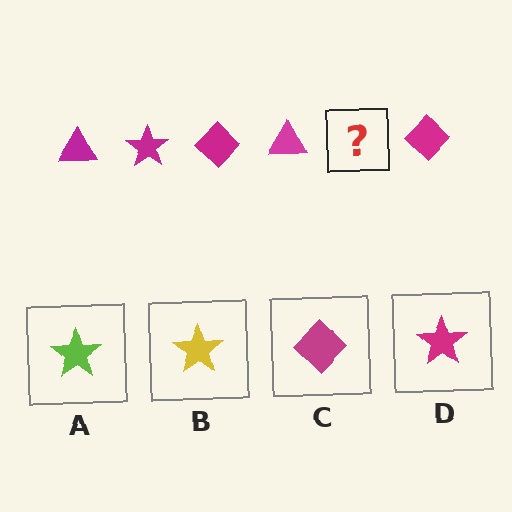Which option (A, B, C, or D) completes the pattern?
D.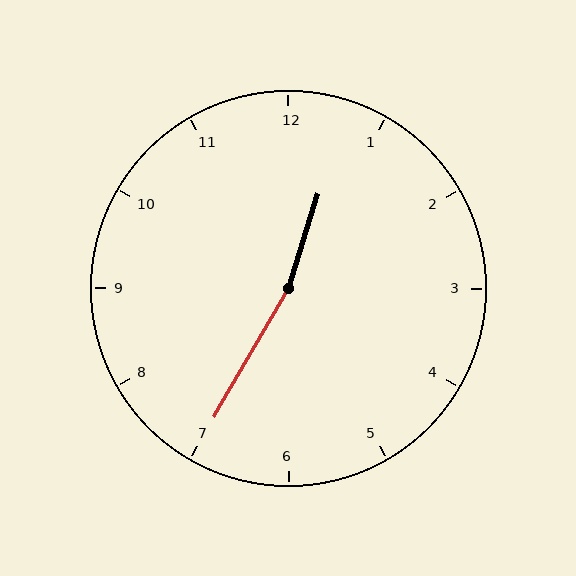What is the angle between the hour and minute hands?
Approximately 168 degrees.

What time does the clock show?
12:35.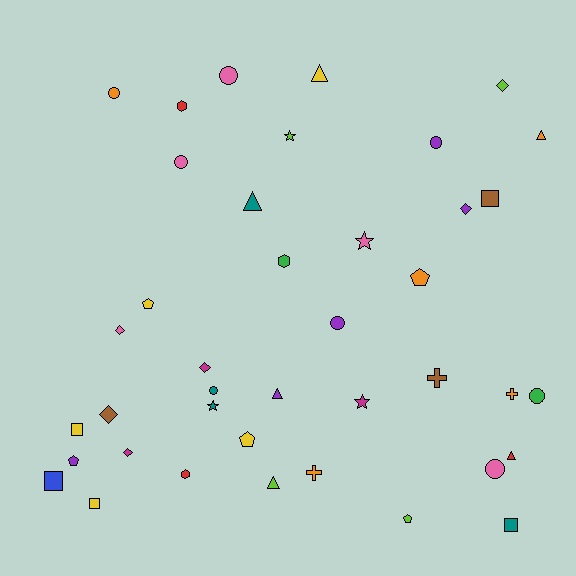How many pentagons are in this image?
There are 5 pentagons.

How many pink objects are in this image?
There are 5 pink objects.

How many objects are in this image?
There are 40 objects.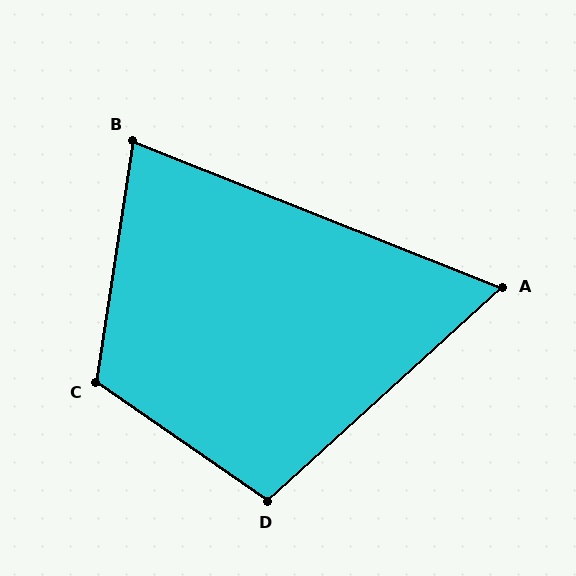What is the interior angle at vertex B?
Approximately 77 degrees (acute).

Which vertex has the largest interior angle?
C, at approximately 116 degrees.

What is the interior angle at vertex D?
Approximately 103 degrees (obtuse).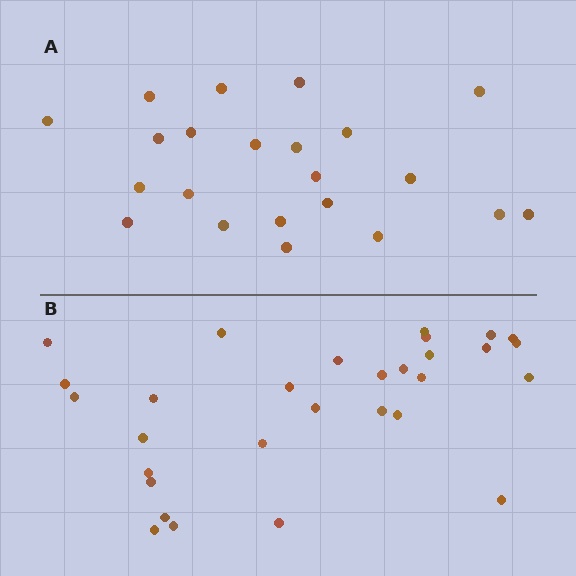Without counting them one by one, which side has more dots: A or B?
Region B (the bottom region) has more dots.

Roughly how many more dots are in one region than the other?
Region B has roughly 8 or so more dots than region A.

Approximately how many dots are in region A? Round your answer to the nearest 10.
About 20 dots. (The exact count is 22, which rounds to 20.)